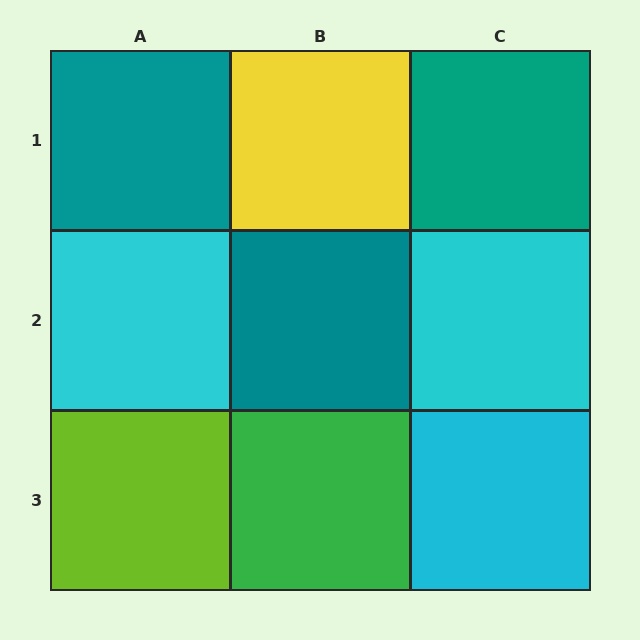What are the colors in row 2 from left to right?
Cyan, teal, cyan.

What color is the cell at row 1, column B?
Yellow.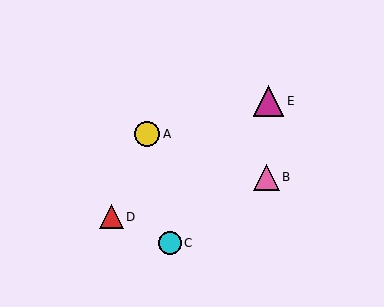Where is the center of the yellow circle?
The center of the yellow circle is at (147, 134).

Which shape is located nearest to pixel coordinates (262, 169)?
The pink triangle (labeled B) at (267, 177) is nearest to that location.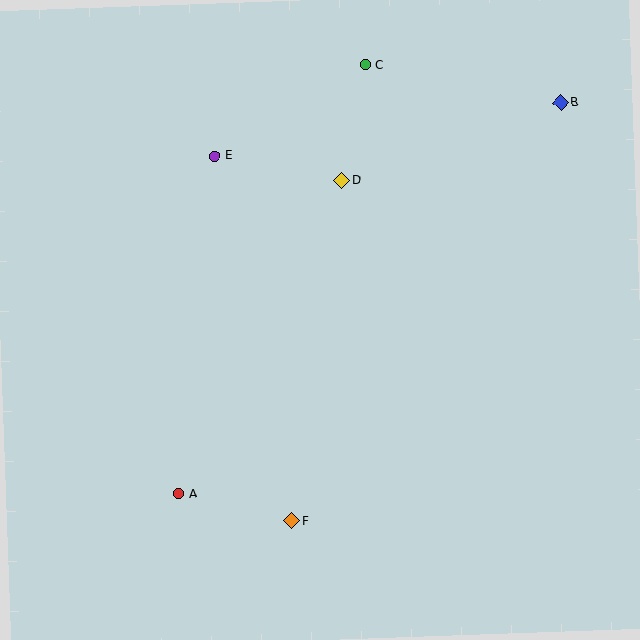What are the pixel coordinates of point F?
Point F is at (292, 521).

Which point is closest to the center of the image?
Point D at (342, 180) is closest to the center.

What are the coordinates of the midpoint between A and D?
The midpoint between A and D is at (260, 337).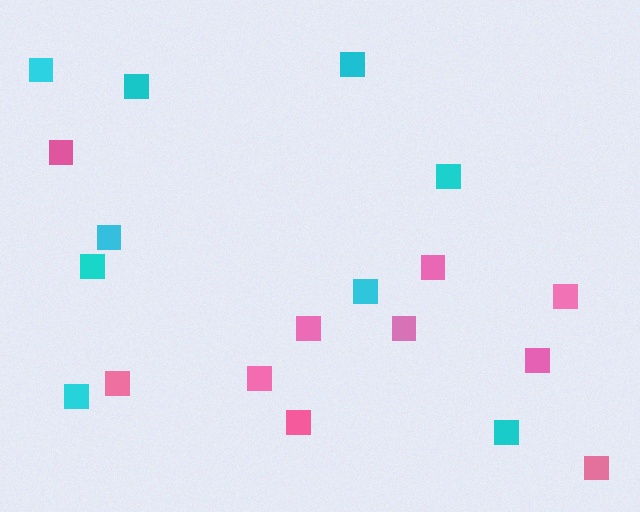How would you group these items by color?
There are 2 groups: one group of pink squares (10) and one group of cyan squares (9).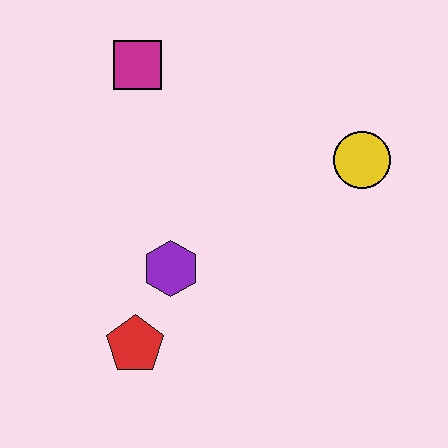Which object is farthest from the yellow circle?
The red pentagon is farthest from the yellow circle.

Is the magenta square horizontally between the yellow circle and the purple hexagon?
No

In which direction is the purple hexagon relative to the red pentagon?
The purple hexagon is above the red pentagon.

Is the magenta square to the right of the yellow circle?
No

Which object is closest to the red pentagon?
The purple hexagon is closest to the red pentagon.